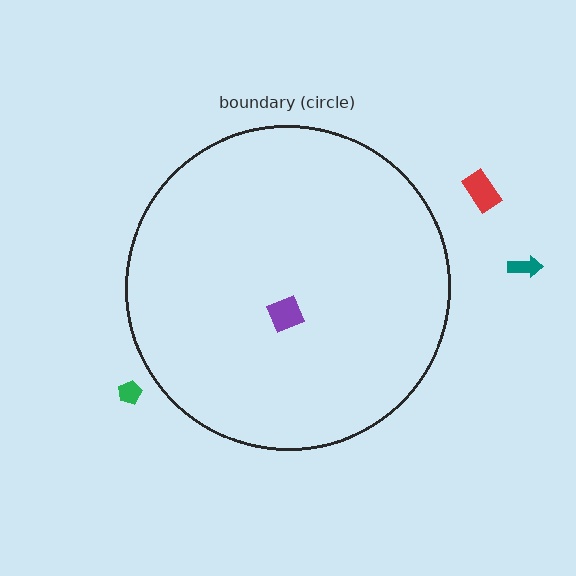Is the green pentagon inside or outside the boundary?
Outside.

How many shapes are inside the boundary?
1 inside, 3 outside.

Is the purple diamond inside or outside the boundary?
Inside.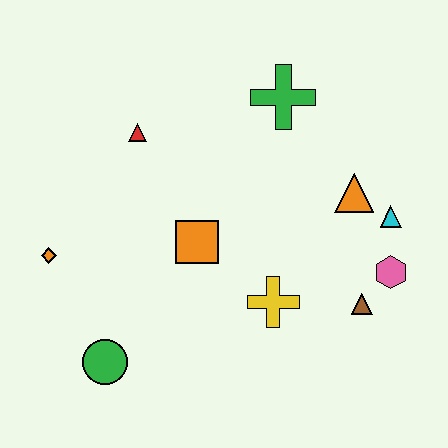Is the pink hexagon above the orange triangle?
No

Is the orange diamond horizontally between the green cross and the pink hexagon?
No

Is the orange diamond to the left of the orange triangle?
Yes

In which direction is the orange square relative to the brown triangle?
The orange square is to the left of the brown triangle.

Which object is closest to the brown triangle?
The pink hexagon is closest to the brown triangle.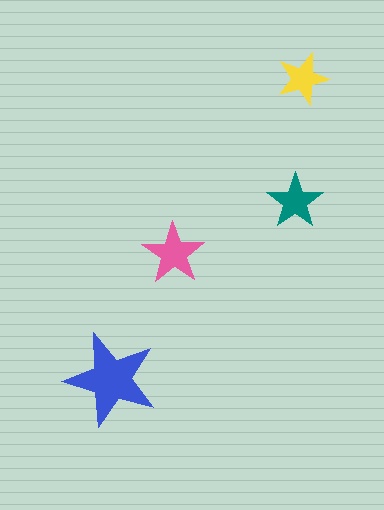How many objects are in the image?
There are 4 objects in the image.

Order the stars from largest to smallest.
the blue one, the pink one, the teal one, the yellow one.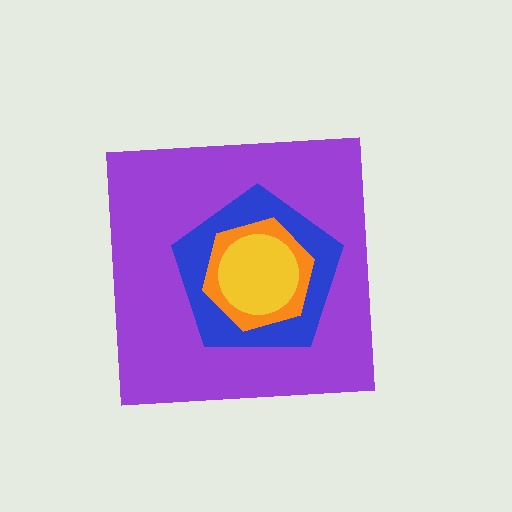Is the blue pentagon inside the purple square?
Yes.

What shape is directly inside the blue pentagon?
The orange hexagon.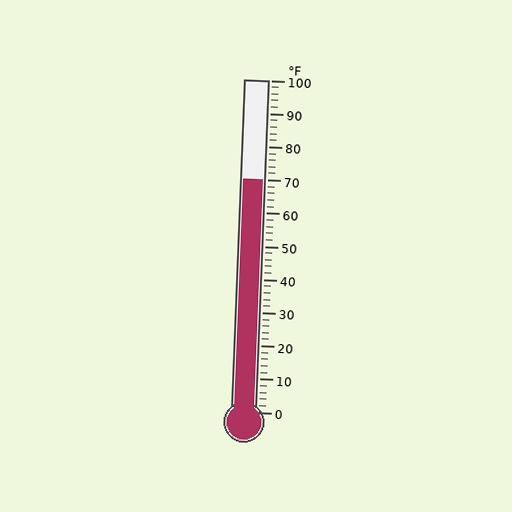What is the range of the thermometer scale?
The thermometer scale ranges from 0°F to 100°F.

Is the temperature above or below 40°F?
The temperature is above 40°F.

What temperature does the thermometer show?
The thermometer shows approximately 70°F.